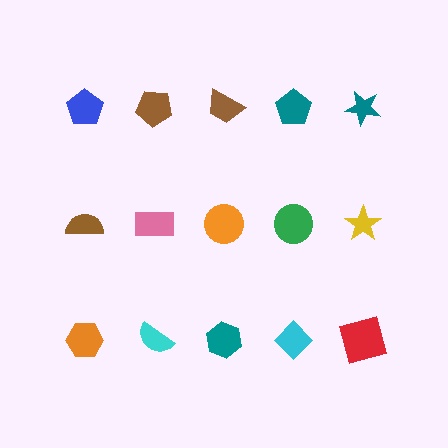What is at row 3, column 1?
An orange hexagon.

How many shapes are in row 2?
5 shapes.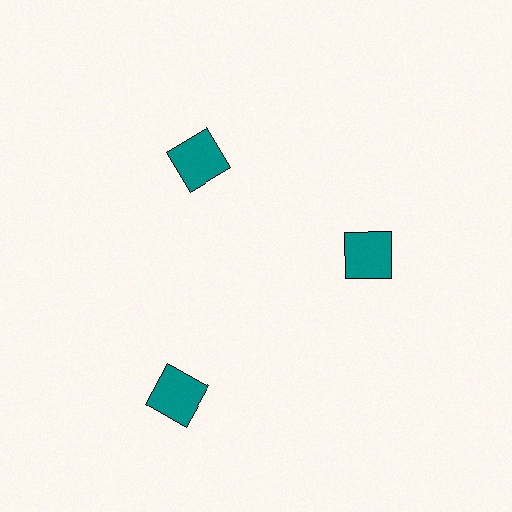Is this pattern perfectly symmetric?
No. The 3 teal squares are arranged in a ring, but one element near the 7 o'clock position is pushed outward from the center, breaking the 3-fold rotational symmetry.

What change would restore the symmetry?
The symmetry would be restored by moving it inward, back onto the ring so that all 3 squares sit at equal angles and equal distance from the center.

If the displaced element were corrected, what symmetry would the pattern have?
It would have 3-fold rotational symmetry — the pattern would map onto itself every 120 degrees.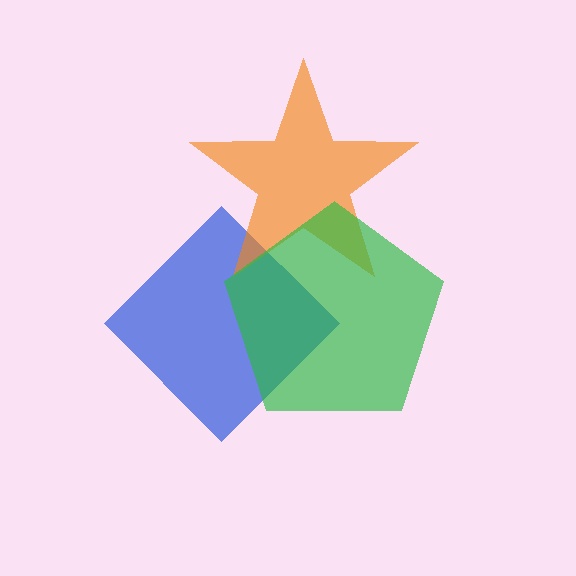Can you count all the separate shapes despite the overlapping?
Yes, there are 3 separate shapes.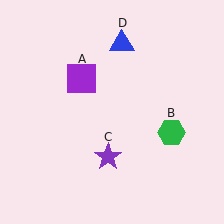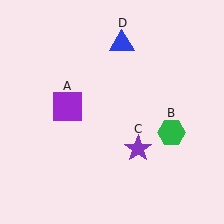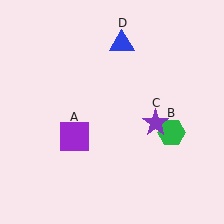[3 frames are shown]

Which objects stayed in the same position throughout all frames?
Green hexagon (object B) and blue triangle (object D) remained stationary.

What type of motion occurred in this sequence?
The purple square (object A), purple star (object C) rotated counterclockwise around the center of the scene.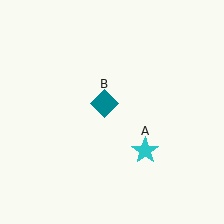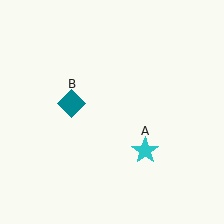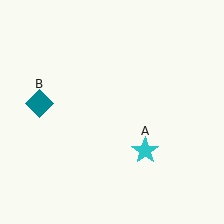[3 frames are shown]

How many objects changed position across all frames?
1 object changed position: teal diamond (object B).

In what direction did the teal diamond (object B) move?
The teal diamond (object B) moved left.